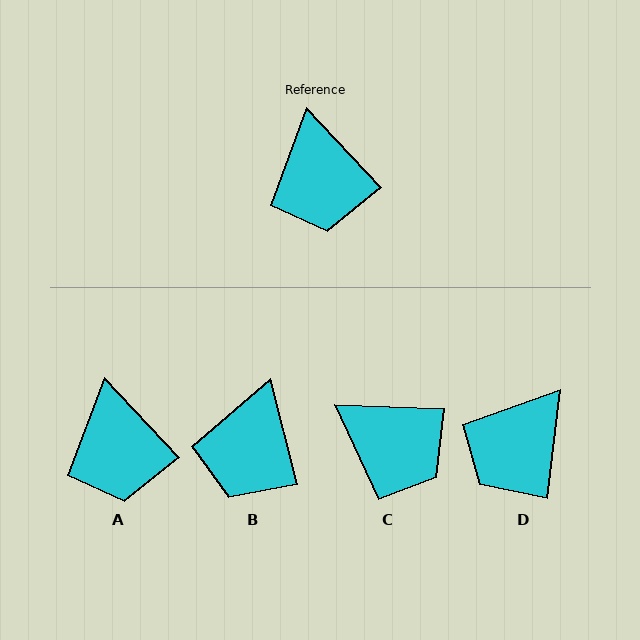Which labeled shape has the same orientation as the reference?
A.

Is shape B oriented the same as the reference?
No, it is off by about 29 degrees.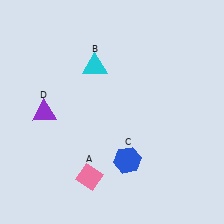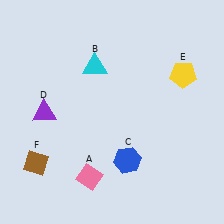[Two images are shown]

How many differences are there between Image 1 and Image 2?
There are 2 differences between the two images.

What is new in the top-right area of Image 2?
A yellow pentagon (E) was added in the top-right area of Image 2.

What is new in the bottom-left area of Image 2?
A brown diamond (F) was added in the bottom-left area of Image 2.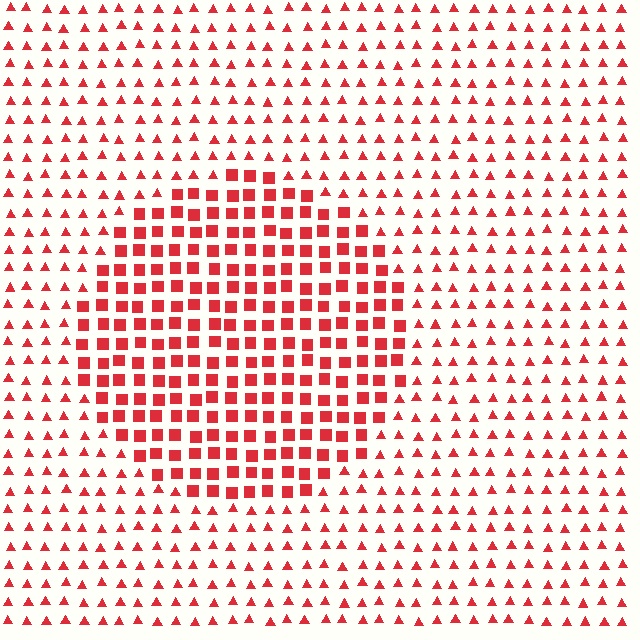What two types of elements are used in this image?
The image uses squares inside the circle region and triangles outside it.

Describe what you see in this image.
The image is filled with small red elements arranged in a uniform grid. A circle-shaped region contains squares, while the surrounding area contains triangles. The boundary is defined purely by the change in element shape.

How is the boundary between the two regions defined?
The boundary is defined by a change in element shape: squares inside vs. triangles outside. All elements share the same color and spacing.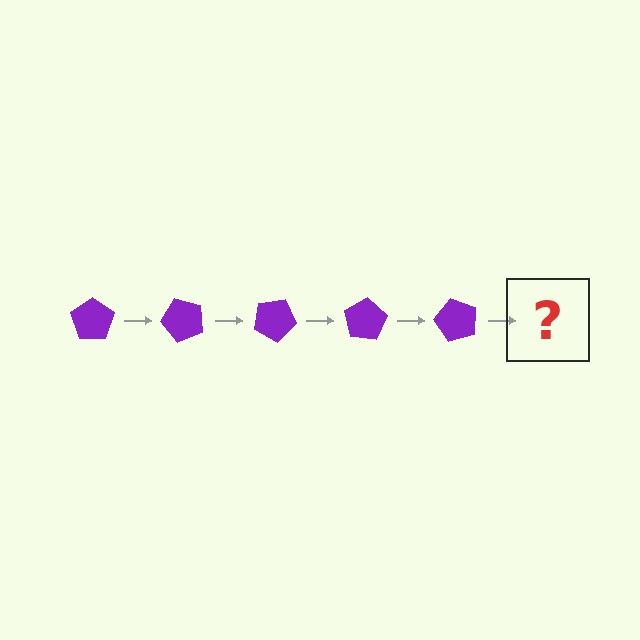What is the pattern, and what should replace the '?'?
The pattern is that the pentagon rotates 50 degrees each step. The '?' should be a purple pentagon rotated 250 degrees.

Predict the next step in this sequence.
The next step is a purple pentagon rotated 250 degrees.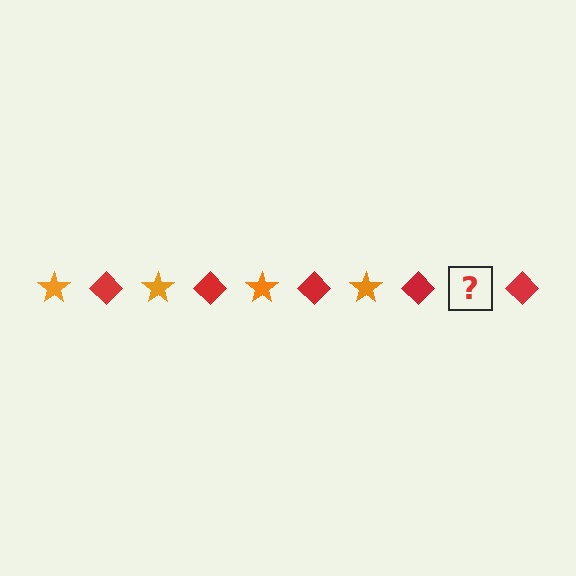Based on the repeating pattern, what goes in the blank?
The blank should be an orange star.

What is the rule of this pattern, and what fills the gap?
The rule is that the pattern alternates between orange star and red diamond. The gap should be filled with an orange star.